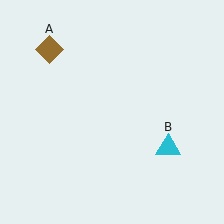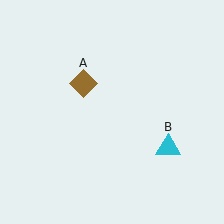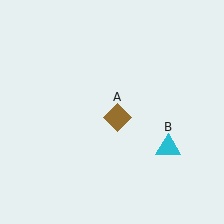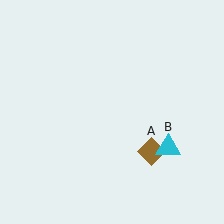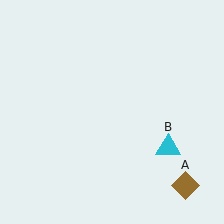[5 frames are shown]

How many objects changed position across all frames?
1 object changed position: brown diamond (object A).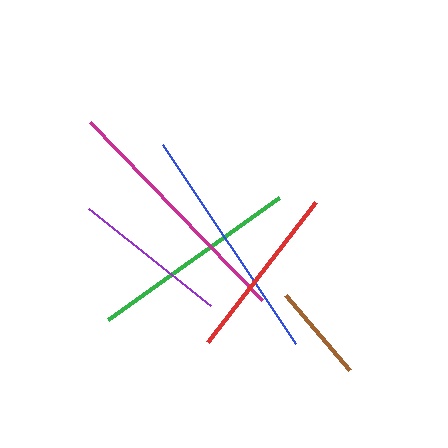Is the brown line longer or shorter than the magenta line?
The magenta line is longer than the brown line.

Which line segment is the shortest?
The brown line is the shortest at approximately 99 pixels.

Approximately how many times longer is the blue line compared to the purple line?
The blue line is approximately 1.5 times the length of the purple line.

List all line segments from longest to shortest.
From longest to shortest: magenta, blue, green, red, purple, brown.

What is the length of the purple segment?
The purple segment is approximately 155 pixels long.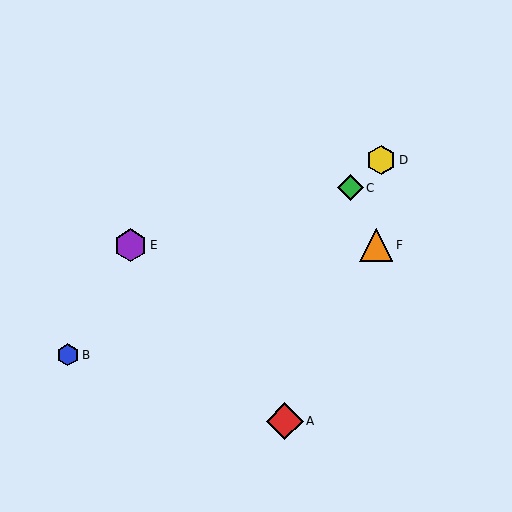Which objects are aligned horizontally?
Objects E, F are aligned horizontally.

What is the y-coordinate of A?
Object A is at y≈421.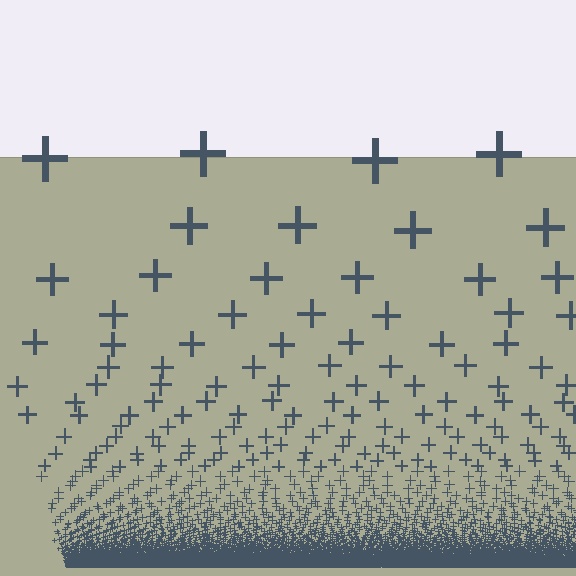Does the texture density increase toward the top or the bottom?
Density increases toward the bottom.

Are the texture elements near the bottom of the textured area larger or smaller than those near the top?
Smaller. The gradient is inverted — elements near the bottom are smaller and denser.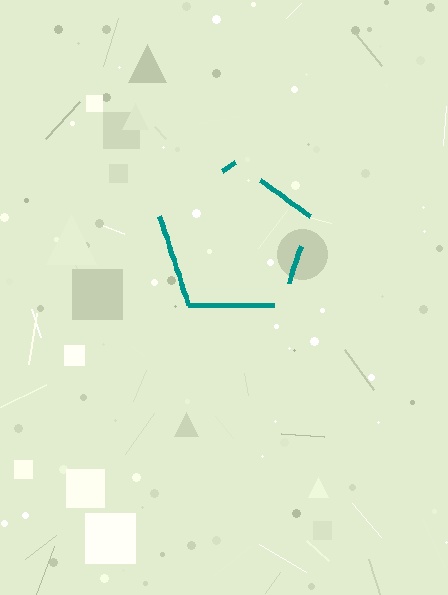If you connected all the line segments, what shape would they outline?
They would outline a pentagon.